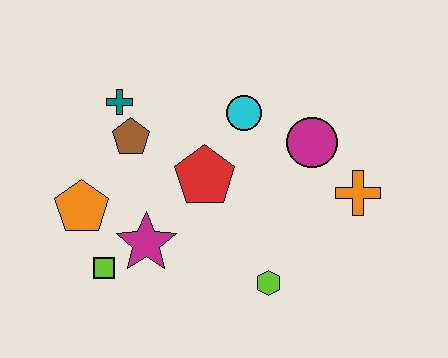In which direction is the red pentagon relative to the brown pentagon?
The red pentagon is to the right of the brown pentagon.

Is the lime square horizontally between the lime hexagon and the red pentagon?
No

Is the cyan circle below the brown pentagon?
No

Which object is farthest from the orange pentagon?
The orange cross is farthest from the orange pentagon.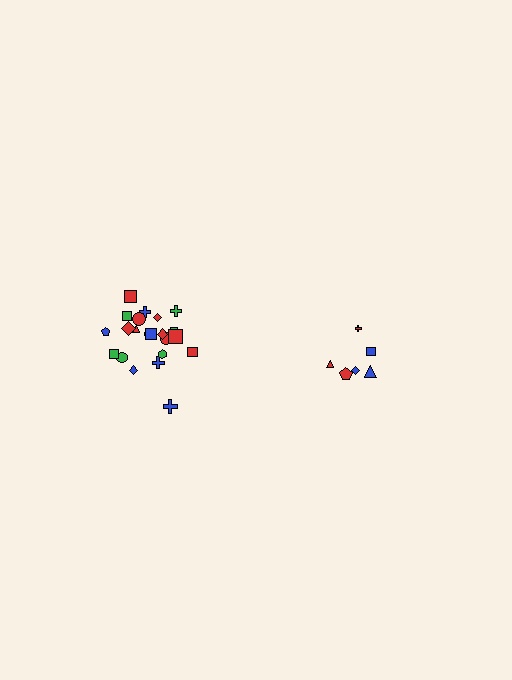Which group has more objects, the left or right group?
The left group.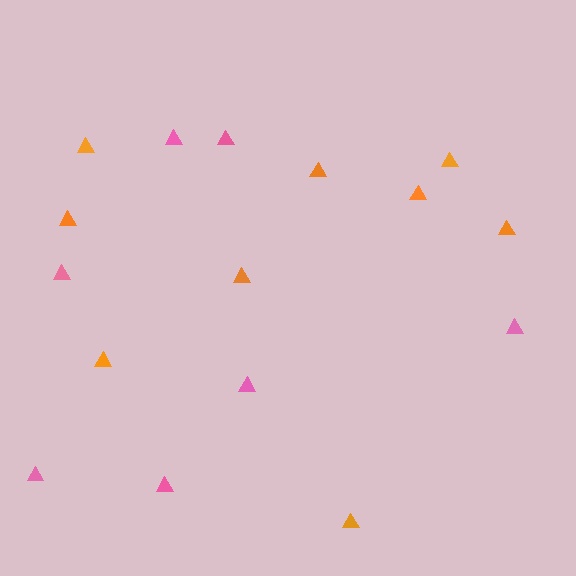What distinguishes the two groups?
There are 2 groups: one group of orange triangles (9) and one group of pink triangles (7).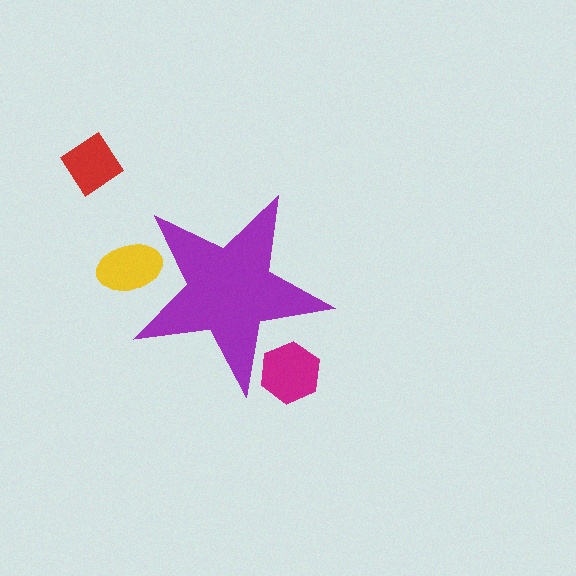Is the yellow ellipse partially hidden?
Yes, the yellow ellipse is partially hidden behind the purple star.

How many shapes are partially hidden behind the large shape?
2 shapes are partially hidden.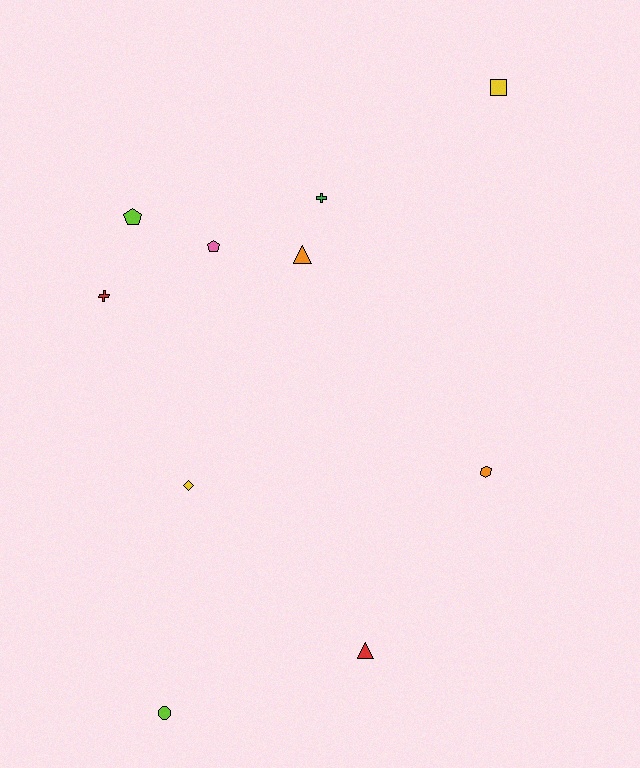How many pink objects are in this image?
There is 1 pink object.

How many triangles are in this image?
There are 2 triangles.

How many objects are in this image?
There are 10 objects.